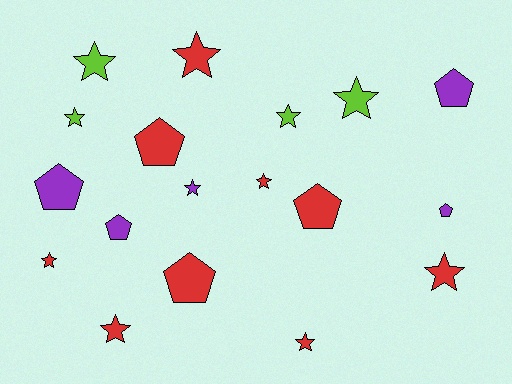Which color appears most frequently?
Red, with 9 objects.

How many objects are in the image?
There are 18 objects.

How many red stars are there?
There are 6 red stars.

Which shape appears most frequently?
Star, with 11 objects.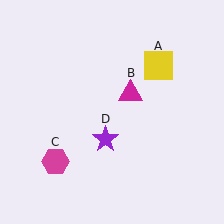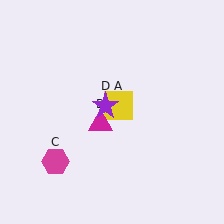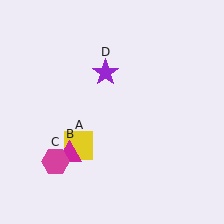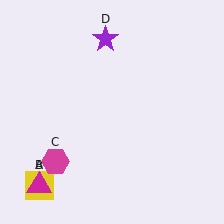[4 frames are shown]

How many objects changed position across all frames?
3 objects changed position: yellow square (object A), magenta triangle (object B), purple star (object D).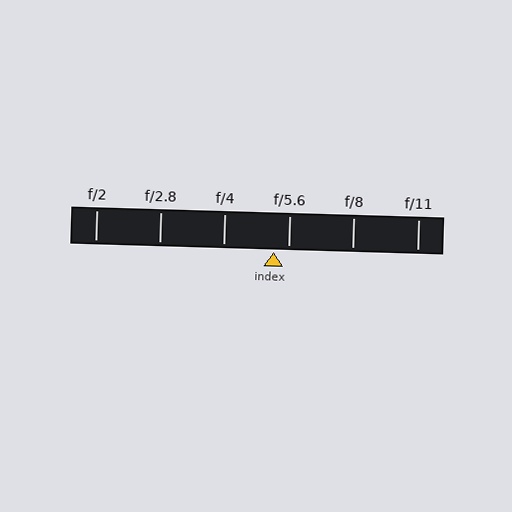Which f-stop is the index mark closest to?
The index mark is closest to f/5.6.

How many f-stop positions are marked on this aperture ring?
There are 6 f-stop positions marked.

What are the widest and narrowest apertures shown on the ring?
The widest aperture shown is f/2 and the narrowest is f/11.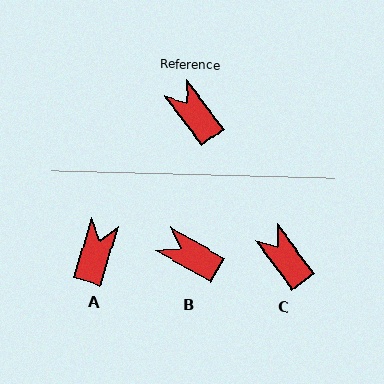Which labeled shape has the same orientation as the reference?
C.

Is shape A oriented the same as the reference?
No, it is off by about 54 degrees.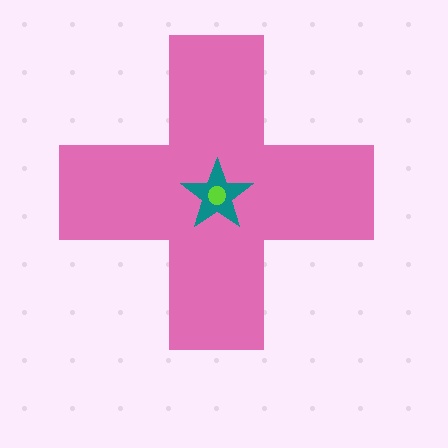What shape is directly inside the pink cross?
The teal star.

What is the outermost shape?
The pink cross.